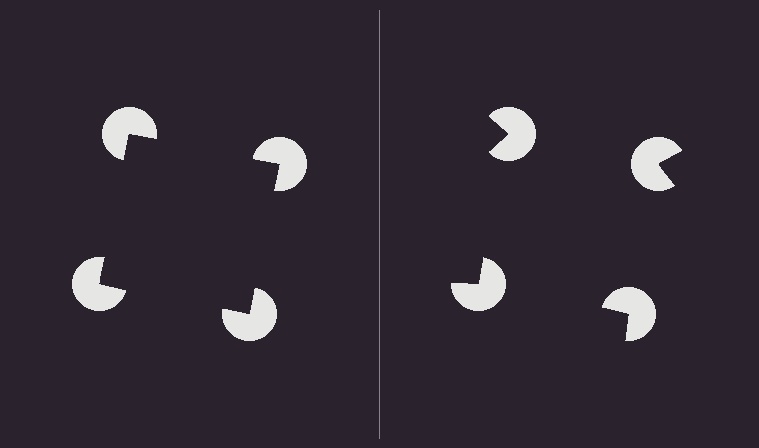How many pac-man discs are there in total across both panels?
8 — 4 on each side.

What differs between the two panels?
The pac-man discs are positioned identically on both sides; only the wedge orientations differ. On the left they align to a square; on the right they are misaligned.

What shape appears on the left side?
An illusory square.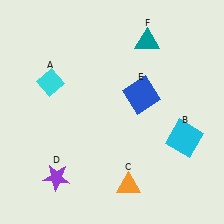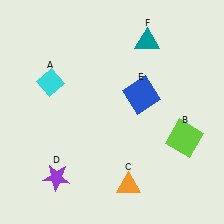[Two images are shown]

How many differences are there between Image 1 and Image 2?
There is 1 difference between the two images.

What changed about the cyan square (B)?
In Image 1, B is cyan. In Image 2, it changed to lime.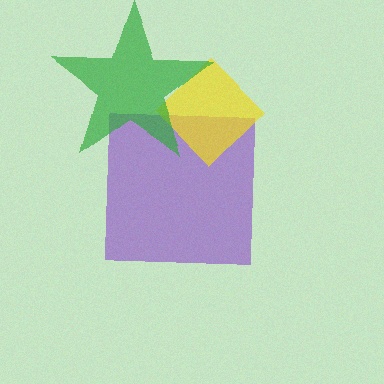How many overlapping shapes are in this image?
There are 3 overlapping shapes in the image.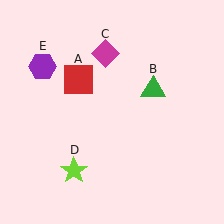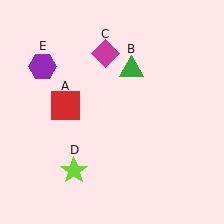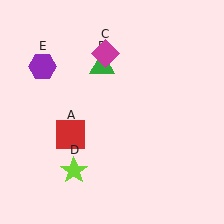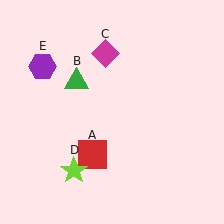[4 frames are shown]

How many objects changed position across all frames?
2 objects changed position: red square (object A), green triangle (object B).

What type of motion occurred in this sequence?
The red square (object A), green triangle (object B) rotated counterclockwise around the center of the scene.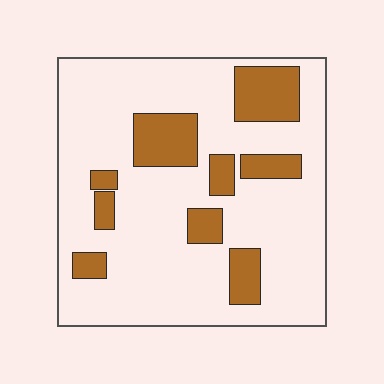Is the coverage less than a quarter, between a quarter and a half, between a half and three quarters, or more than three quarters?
Less than a quarter.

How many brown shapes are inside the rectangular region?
9.